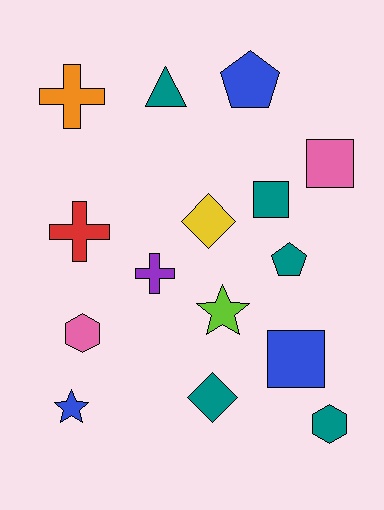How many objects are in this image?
There are 15 objects.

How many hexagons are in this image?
There are 2 hexagons.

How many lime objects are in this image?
There is 1 lime object.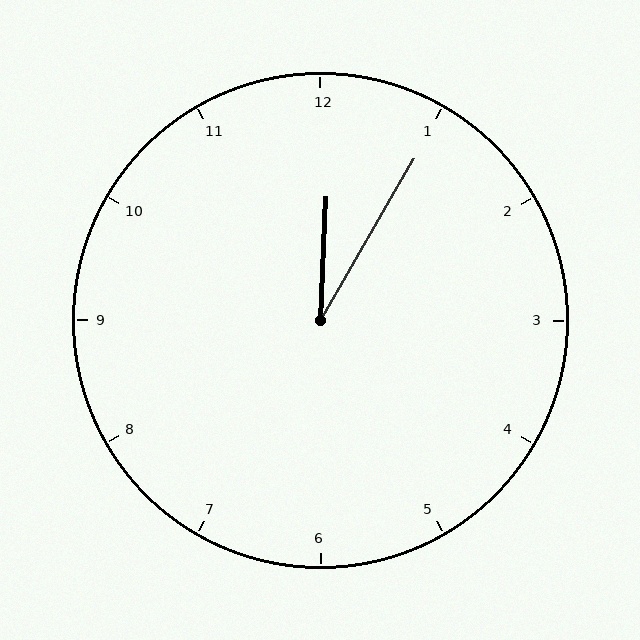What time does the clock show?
12:05.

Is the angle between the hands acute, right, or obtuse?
It is acute.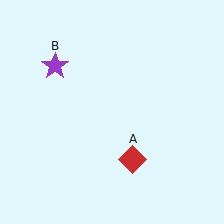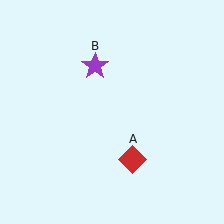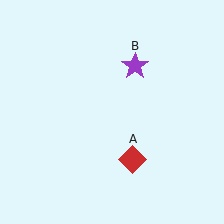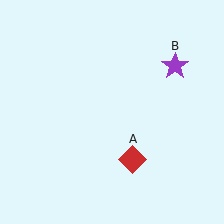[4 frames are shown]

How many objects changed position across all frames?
1 object changed position: purple star (object B).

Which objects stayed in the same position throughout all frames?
Red diamond (object A) remained stationary.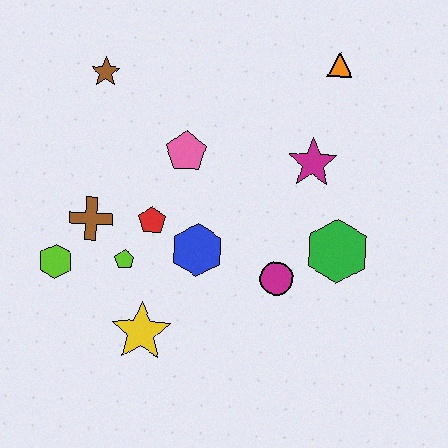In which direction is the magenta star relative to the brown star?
The magenta star is to the right of the brown star.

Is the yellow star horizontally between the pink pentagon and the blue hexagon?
No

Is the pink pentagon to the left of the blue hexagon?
Yes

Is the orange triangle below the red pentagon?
No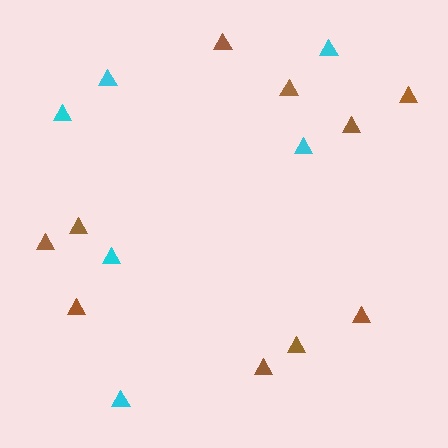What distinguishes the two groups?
There are 2 groups: one group of brown triangles (10) and one group of cyan triangles (6).